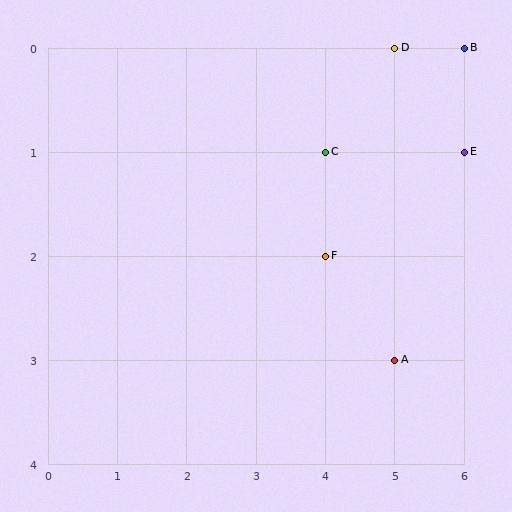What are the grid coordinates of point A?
Point A is at grid coordinates (5, 3).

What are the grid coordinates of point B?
Point B is at grid coordinates (6, 0).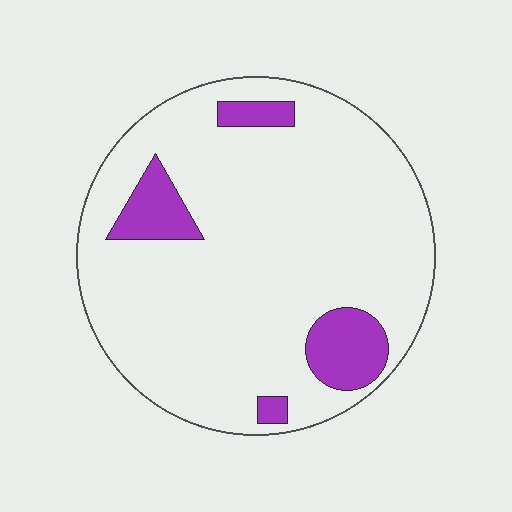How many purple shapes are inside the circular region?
4.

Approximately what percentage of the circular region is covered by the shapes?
Approximately 15%.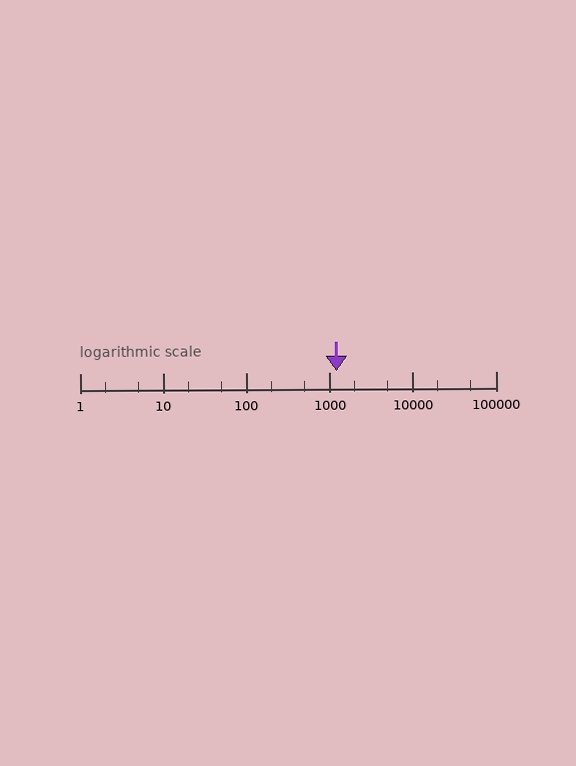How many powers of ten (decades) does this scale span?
The scale spans 5 decades, from 1 to 100000.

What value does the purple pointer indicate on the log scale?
The pointer indicates approximately 1200.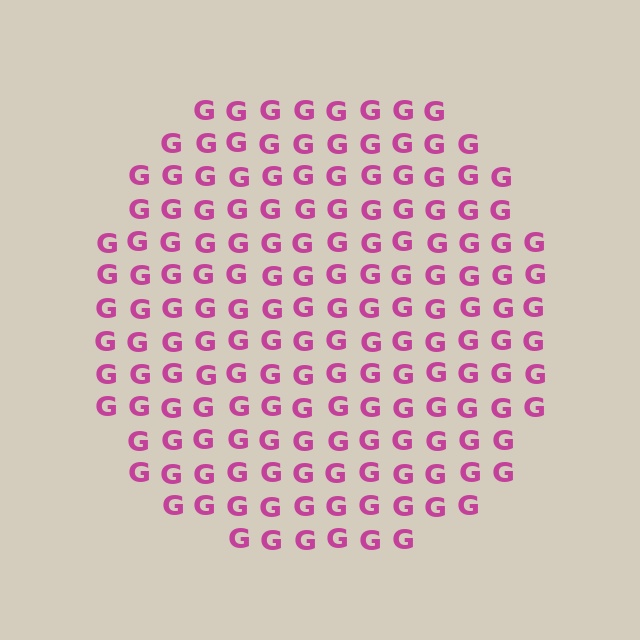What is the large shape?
The large shape is a circle.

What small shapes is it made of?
It is made of small letter G's.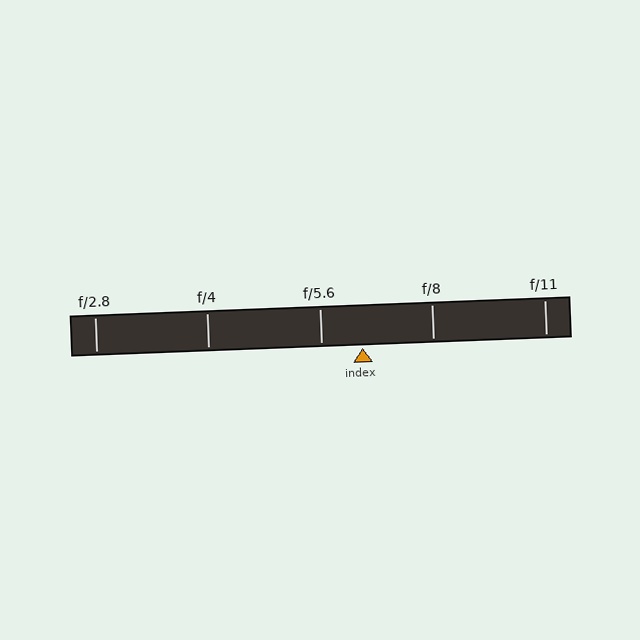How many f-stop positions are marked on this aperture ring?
There are 5 f-stop positions marked.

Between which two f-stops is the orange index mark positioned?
The index mark is between f/5.6 and f/8.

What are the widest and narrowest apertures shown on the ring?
The widest aperture shown is f/2.8 and the narrowest is f/11.